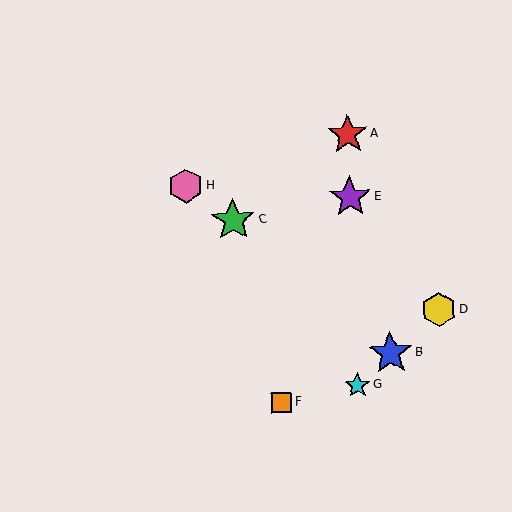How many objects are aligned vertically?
3 objects (A, E, G) are aligned vertically.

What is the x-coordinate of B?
Object B is at x≈390.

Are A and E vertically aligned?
Yes, both are at x≈348.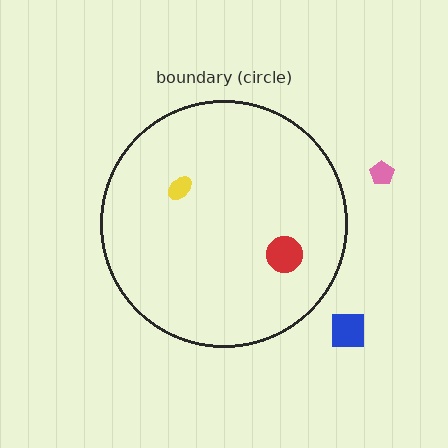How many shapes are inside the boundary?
2 inside, 2 outside.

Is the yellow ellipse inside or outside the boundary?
Inside.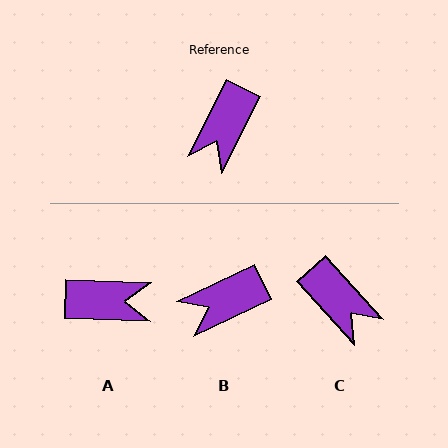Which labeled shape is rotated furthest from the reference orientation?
A, about 115 degrees away.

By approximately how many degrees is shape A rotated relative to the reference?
Approximately 115 degrees counter-clockwise.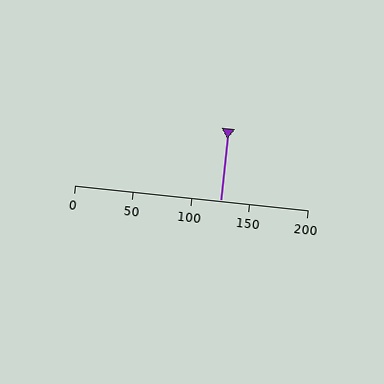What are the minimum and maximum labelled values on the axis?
The axis runs from 0 to 200.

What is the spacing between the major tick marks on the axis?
The major ticks are spaced 50 apart.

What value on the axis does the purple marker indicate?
The marker indicates approximately 125.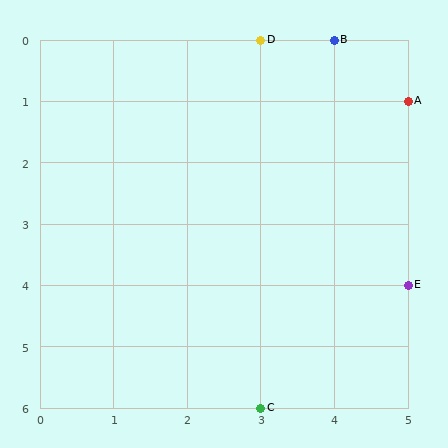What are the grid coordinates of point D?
Point D is at grid coordinates (3, 0).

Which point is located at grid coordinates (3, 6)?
Point C is at (3, 6).